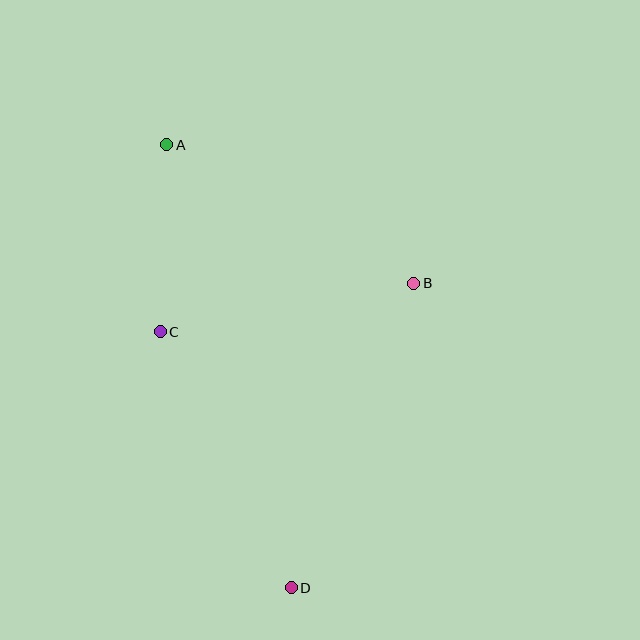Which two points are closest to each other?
Points A and C are closest to each other.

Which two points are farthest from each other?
Points A and D are farthest from each other.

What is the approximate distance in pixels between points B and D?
The distance between B and D is approximately 329 pixels.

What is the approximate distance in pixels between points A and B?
The distance between A and B is approximately 283 pixels.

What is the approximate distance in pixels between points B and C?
The distance between B and C is approximately 258 pixels.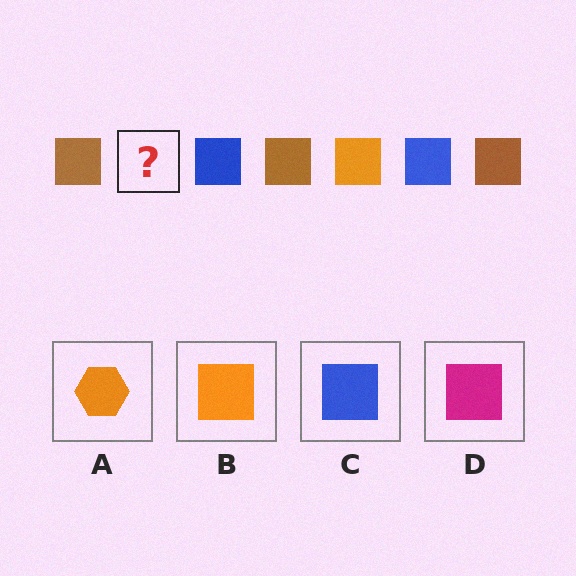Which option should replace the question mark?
Option B.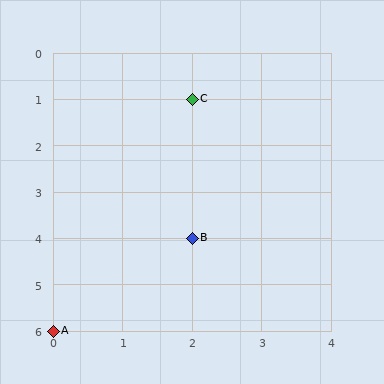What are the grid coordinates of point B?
Point B is at grid coordinates (2, 4).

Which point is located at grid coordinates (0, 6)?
Point A is at (0, 6).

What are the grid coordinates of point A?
Point A is at grid coordinates (0, 6).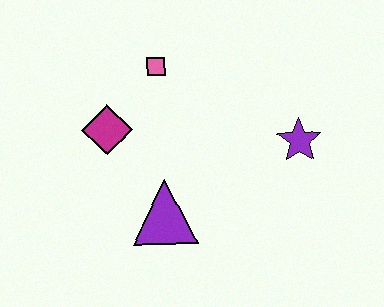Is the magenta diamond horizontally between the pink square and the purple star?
No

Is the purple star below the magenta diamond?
Yes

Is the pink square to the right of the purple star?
No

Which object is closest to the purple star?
The purple triangle is closest to the purple star.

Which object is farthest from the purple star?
The magenta diamond is farthest from the purple star.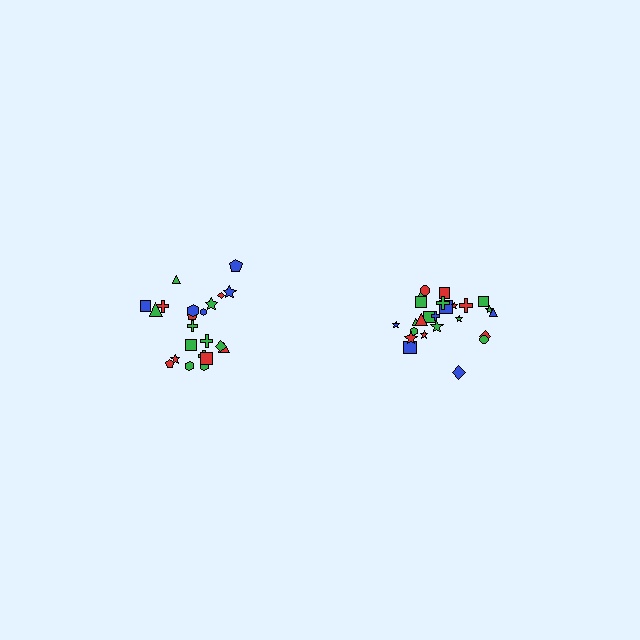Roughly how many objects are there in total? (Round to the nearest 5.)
Roughly 45 objects in total.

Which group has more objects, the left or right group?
The right group.